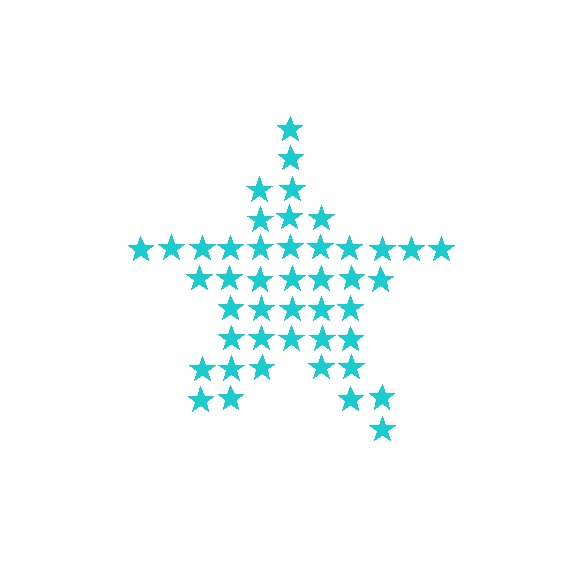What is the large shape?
The large shape is a star.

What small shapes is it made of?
It is made of small stars.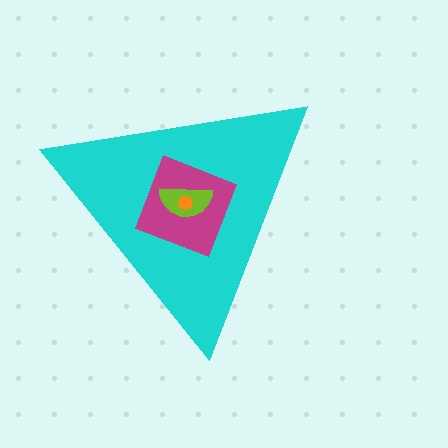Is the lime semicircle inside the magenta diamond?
Yes.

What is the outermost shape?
The cyan triangle.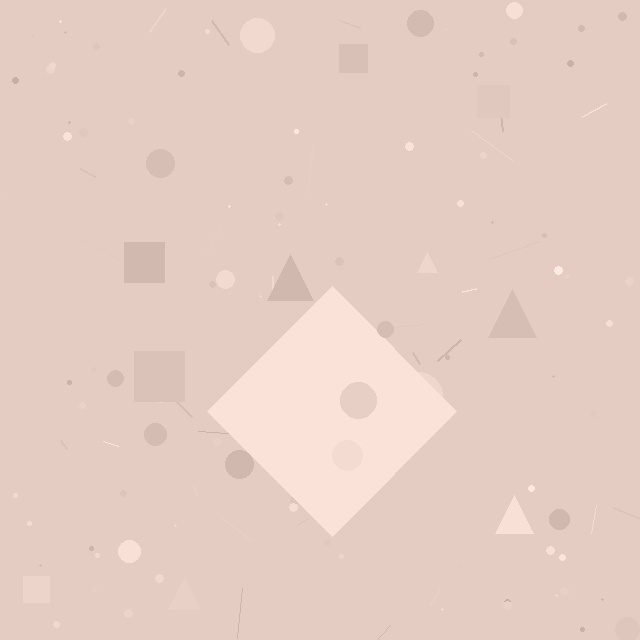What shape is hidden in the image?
A diamond is hidden in the image.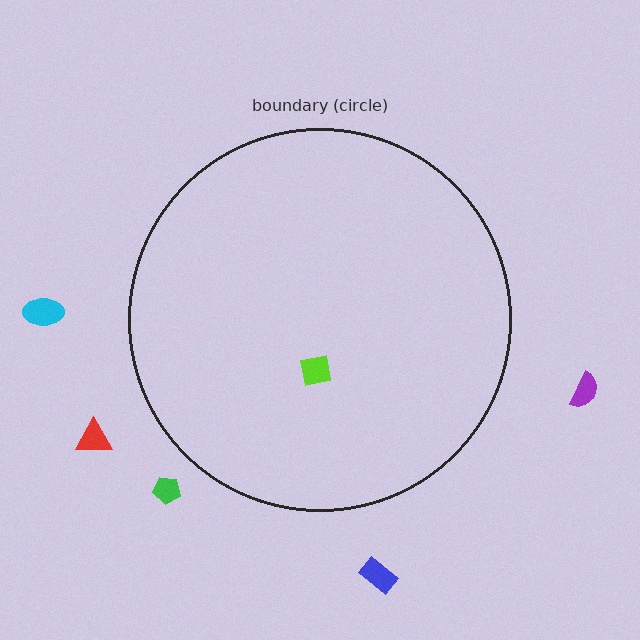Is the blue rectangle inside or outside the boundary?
Outside.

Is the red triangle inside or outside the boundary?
Outside.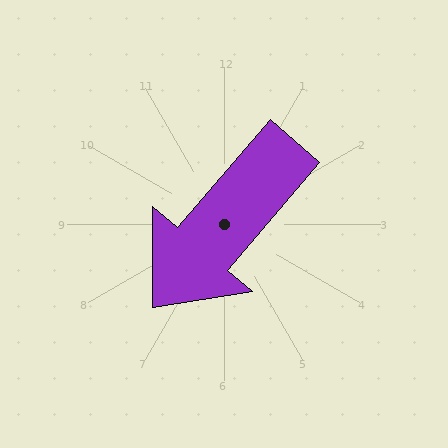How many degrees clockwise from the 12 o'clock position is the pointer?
Approximately 221 degrees.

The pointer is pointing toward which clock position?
Roughly 7 o'clock.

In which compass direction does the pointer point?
Southwest.